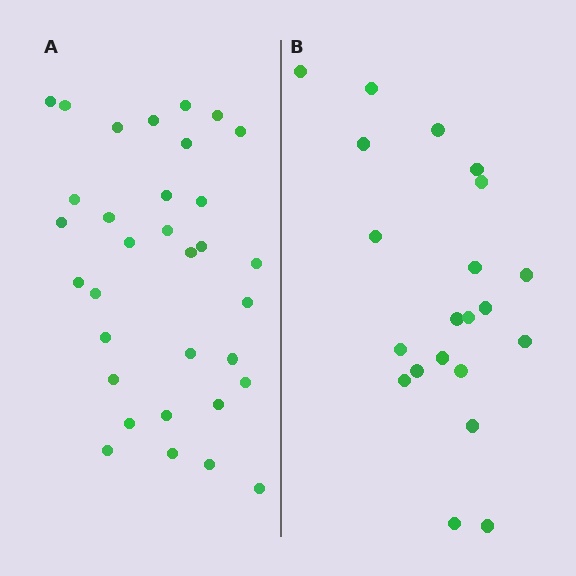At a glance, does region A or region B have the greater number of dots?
Region A (the left region) has more dots.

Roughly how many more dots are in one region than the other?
Region A has roughly 12 or so more dots than region B.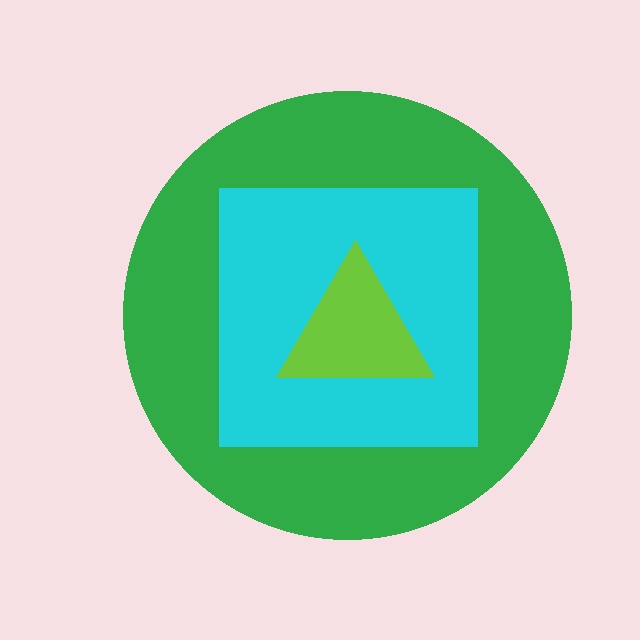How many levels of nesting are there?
3.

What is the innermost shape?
The lime triangle.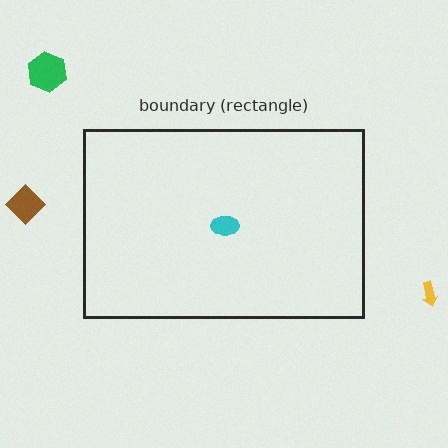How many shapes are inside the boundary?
1 inside, 3 outside.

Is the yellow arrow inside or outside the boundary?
Outside.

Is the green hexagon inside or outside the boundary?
Outside.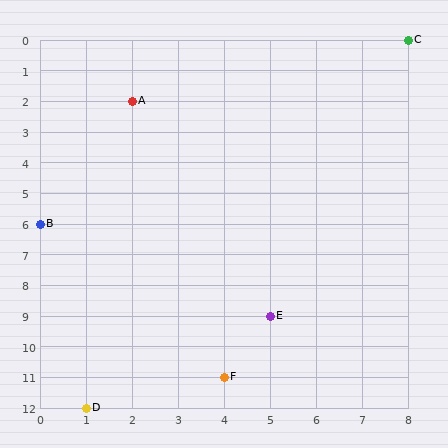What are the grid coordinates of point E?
Point E is at grid coordinates (5, 9).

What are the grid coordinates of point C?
Point C is at grid coordinates (8, 0).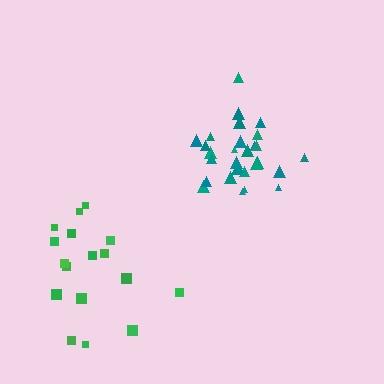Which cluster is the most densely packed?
Teal.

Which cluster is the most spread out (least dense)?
Green.